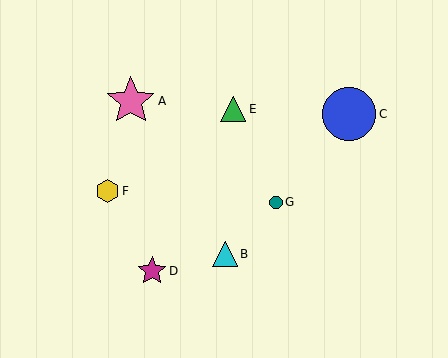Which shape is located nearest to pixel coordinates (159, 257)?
The magenta star (labeled D) at (152, 271) is nearest to that location.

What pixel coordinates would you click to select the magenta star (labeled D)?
Click at (152, 271) to select the magenta star D.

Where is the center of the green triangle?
The center of the green triangle is at (233, 109).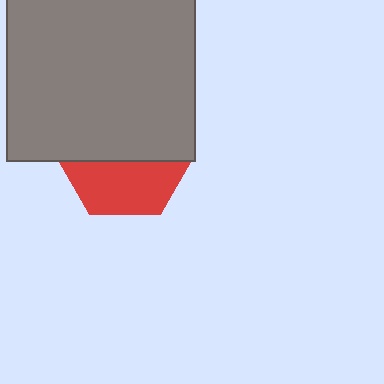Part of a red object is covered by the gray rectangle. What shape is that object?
It is a hexagon.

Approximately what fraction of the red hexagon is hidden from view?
Roughly 58% of the red hexagon is hidden behind the gray rectangle.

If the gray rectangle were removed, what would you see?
You would see the complete red hexagon.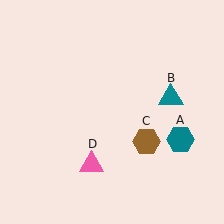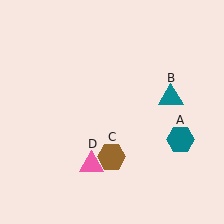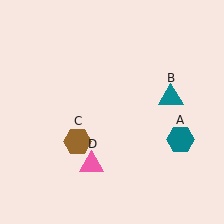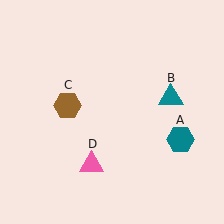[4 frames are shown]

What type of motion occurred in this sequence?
The brown hexagon (object C) rotated clockwise around the center of the scene.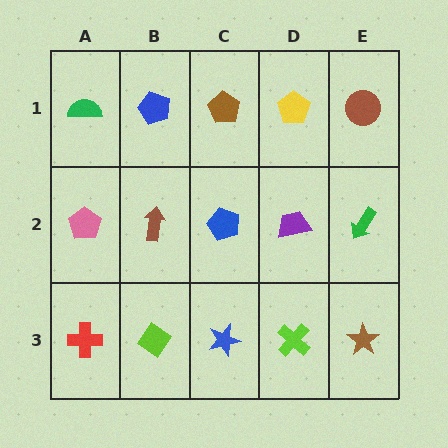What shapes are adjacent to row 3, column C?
A blue pentagon (row 2, column C), a lime diamond (row 3, column B), a lime cross (row 3, column D).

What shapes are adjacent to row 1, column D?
A purple trapezoid (row 2, column D), a brown pentagon (row 1, column C), a brown circle (row 1, column E).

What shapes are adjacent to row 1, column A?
A pink pentagon (row 2, column A), a blue pentagon (row 1, column B).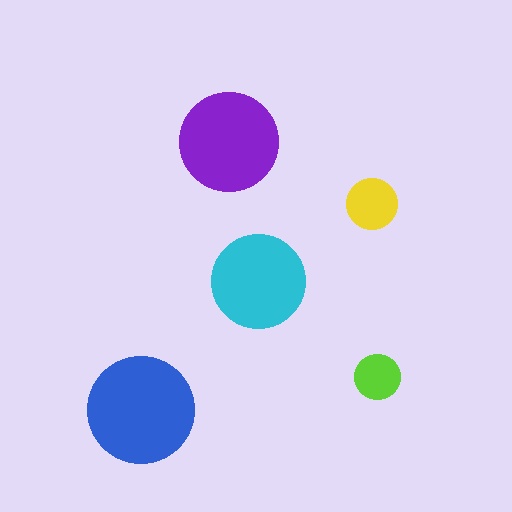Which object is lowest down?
The blue circle is bottommost.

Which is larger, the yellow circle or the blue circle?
The blue one.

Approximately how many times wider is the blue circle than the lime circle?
About 2.5 times wider.